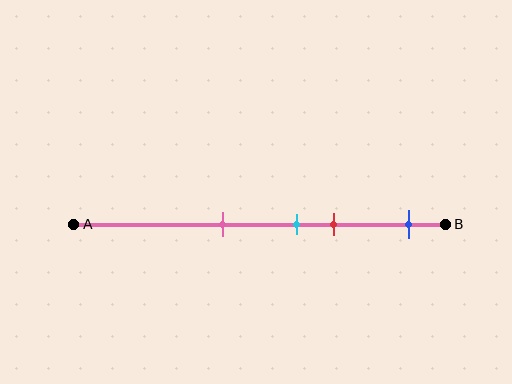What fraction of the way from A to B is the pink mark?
The pink mark is approximately 40% (0.4) of the way from A to B.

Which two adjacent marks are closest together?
The cyan and red marks are the closest adjacent pair.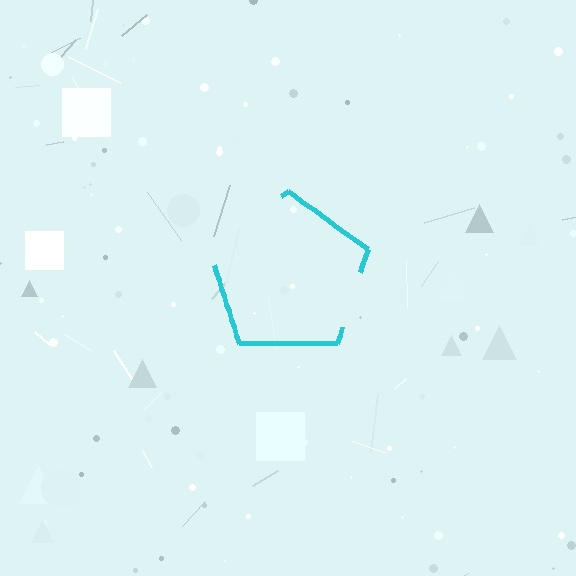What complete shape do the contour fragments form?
The contour fragments form a pentagon.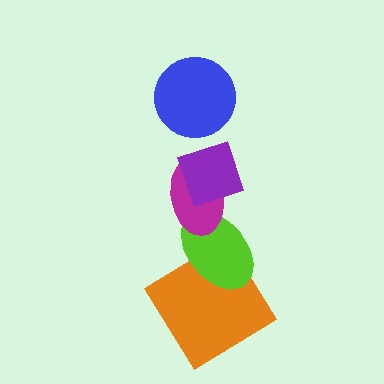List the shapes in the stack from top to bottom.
From top to bottom: the blue circle, the purple diamond, the magenta ellipse, the lime ellipse, the orange diamond.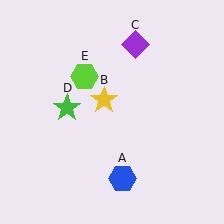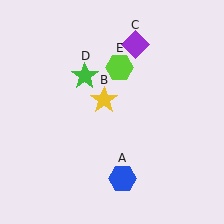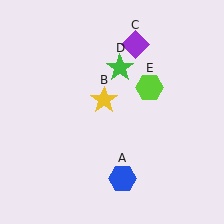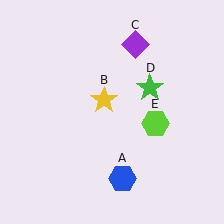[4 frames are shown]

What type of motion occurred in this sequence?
The green star (object D), lime hexagon (object E) rotated clockwise around the center of the scene.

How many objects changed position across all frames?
2 objects changed position: green star (object D), lime hexagon (object E).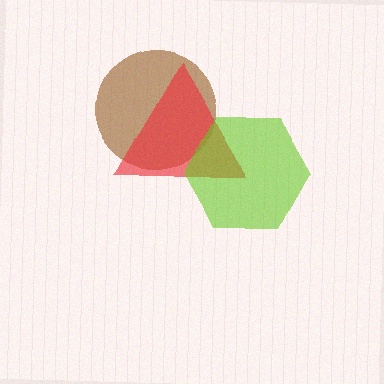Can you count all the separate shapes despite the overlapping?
Yes, there are 3 separate shapes.